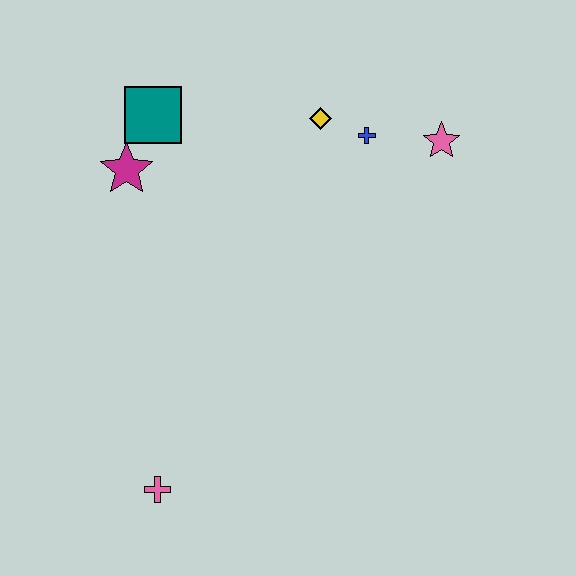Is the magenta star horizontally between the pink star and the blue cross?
No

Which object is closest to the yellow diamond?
The blue cross is closest to the yellow diamond.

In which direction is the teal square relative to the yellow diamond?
The teal square is to the left of the yellow diamond.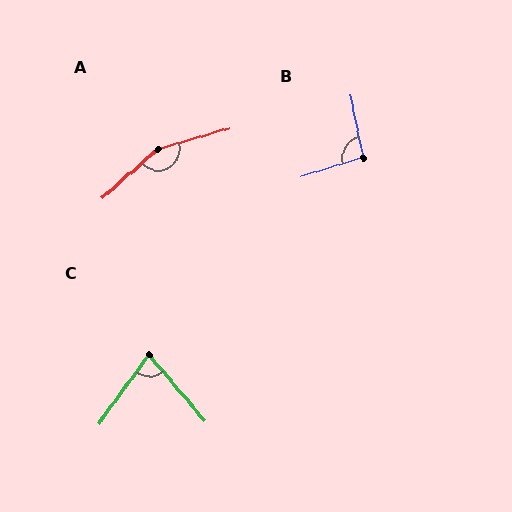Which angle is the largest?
A, at approximately 155 degrees.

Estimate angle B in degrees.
Approximately 95 degrees.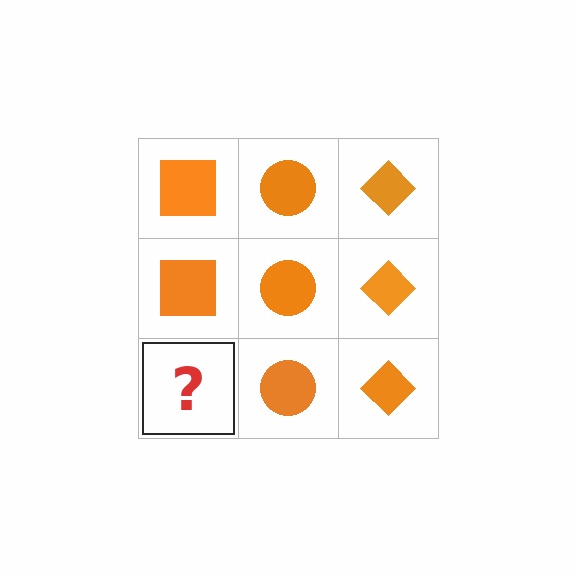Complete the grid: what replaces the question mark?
The question mark should be replaced with an orange square.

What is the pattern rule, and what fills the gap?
The rule is that each column has a consistent shape. The gap should be filled with an orange square.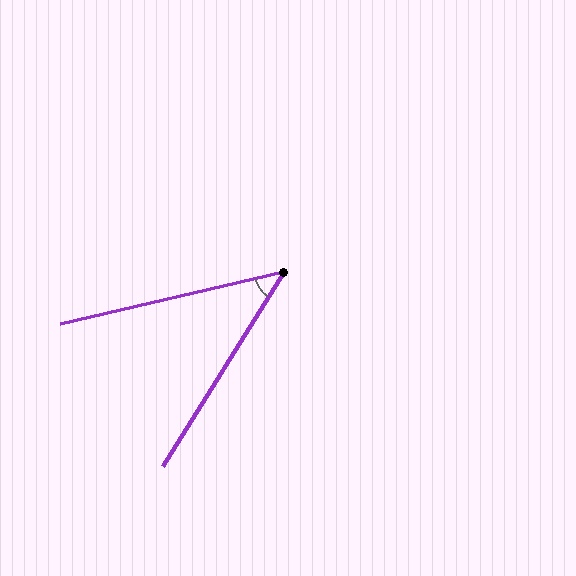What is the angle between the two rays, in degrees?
Approximately 45 degrees.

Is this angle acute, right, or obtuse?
It is acute.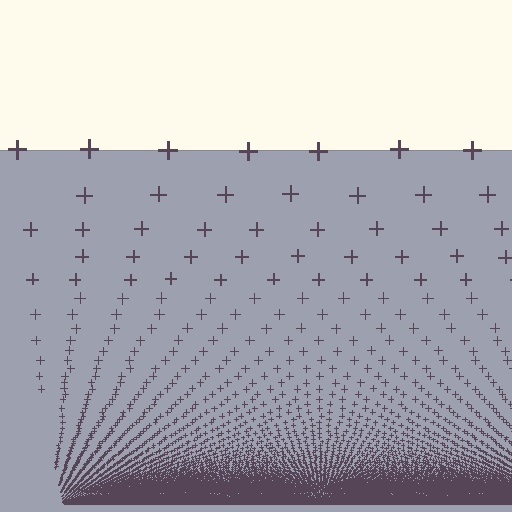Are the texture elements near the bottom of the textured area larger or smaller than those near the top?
Smaller. The gradient is inverted — elements near the bottom are smaller and denser.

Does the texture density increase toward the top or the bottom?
Density increases toward the bottom.